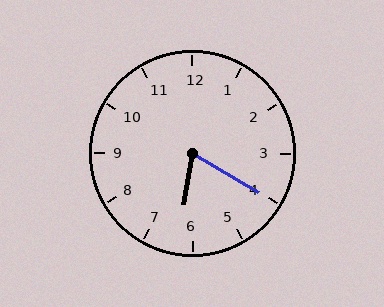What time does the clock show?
6:20.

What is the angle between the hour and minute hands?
Approximately 70 degrees.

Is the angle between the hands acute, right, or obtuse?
It is acute.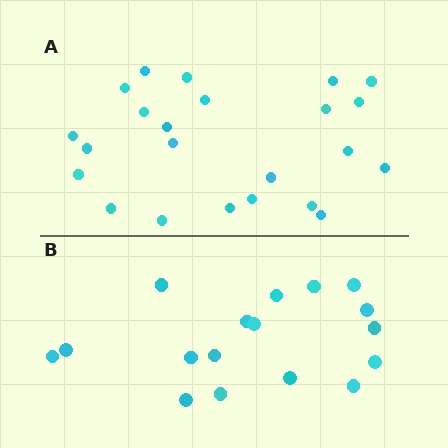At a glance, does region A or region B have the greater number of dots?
Region A (the top region) has more dots.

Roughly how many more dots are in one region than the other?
Region A has about 6 more dots than region B.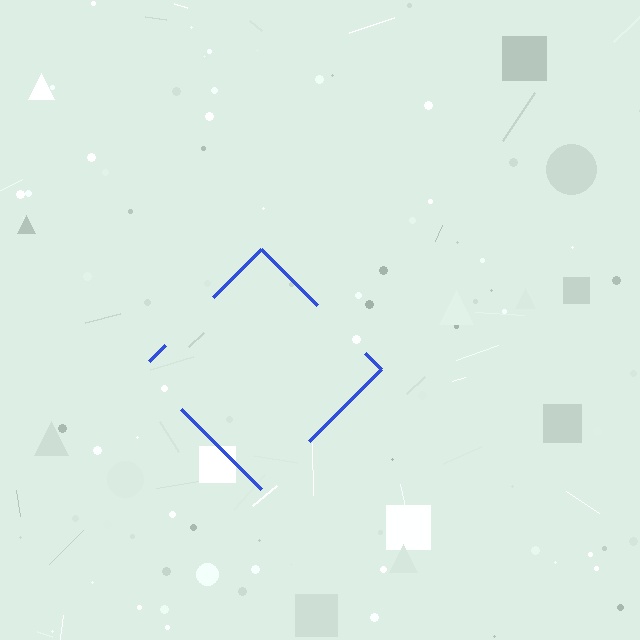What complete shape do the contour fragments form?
The contour fragments form a diamond.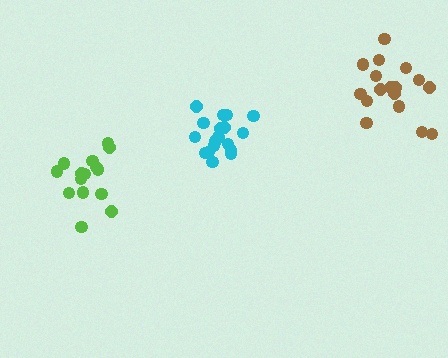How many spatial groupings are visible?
There are 3 spatial groupings.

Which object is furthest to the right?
The brown cluster is rightmost.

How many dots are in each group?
Group 1: 18 dots, Group 2: 15 dots, Group 3: 18 dots (51 total).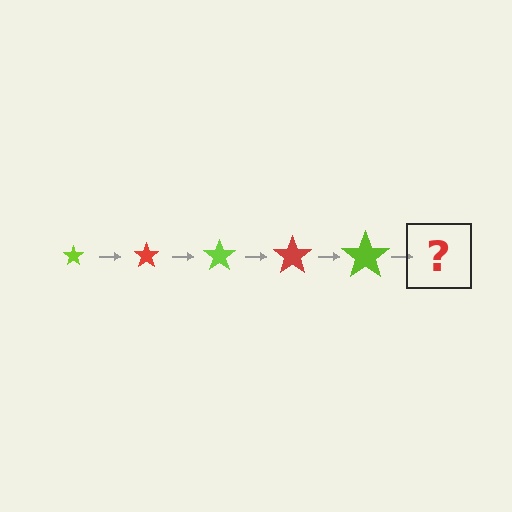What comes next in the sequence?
The next element should be a red star, larger than the previous one.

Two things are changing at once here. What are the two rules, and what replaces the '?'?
The two rules are that the star grows larger each step and the color cycles through lime and red. The '?' should be a red star, larger than the previous one.